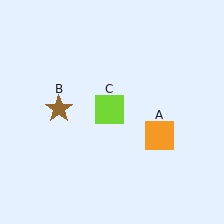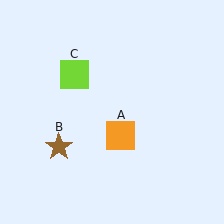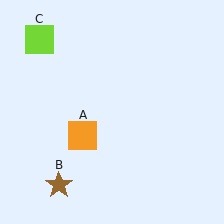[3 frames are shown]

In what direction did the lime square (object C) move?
The lime square (object C) moved up and to the left.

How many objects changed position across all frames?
3 objects changed position: orange square (object A), brown star (object B), lime square (object C).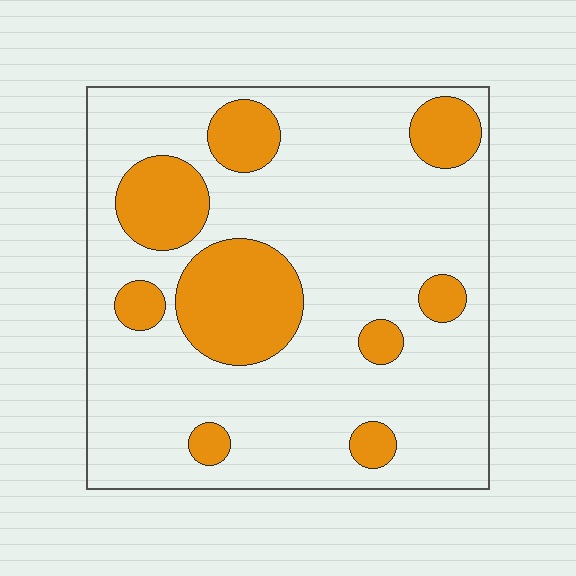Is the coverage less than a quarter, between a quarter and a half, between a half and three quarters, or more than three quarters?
Less than a quarter.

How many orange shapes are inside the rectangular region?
9.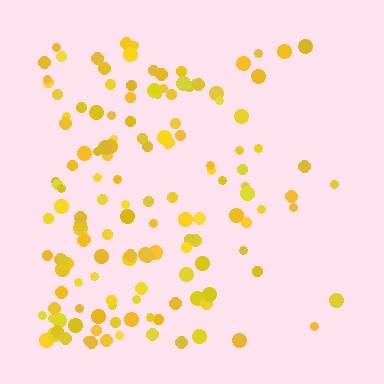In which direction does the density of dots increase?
From right to left, with the left side densest.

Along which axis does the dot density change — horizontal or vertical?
Horizontal.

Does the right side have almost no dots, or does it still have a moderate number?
Still a moderate number, just noticeably fewer than the left.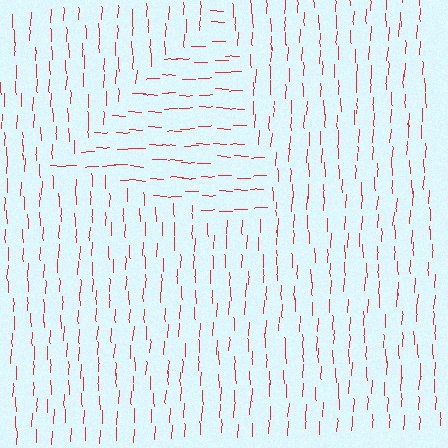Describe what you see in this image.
The image is filled with small red line segments. A triangle region in the image has lines oriented differently from the surrounding lines, creating a visible texture boundary.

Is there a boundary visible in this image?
Yes, there is a texture boundary formed by a change in line orientation.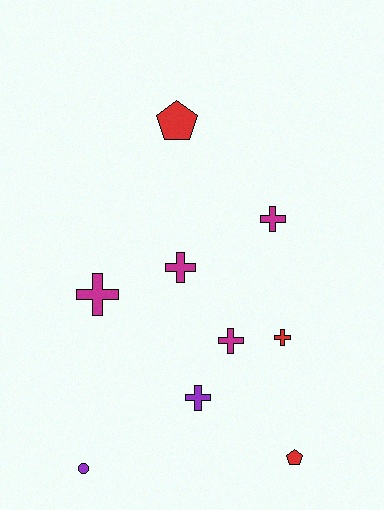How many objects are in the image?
There are 9 objects.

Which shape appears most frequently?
Cross, with 6 objects.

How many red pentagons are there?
There are 2 red pentagons.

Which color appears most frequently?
Magenta, with 4 objects.